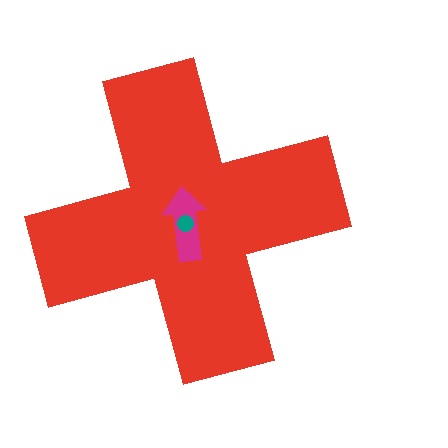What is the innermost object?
The teal circle.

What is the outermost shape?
The red cross.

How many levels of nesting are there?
3.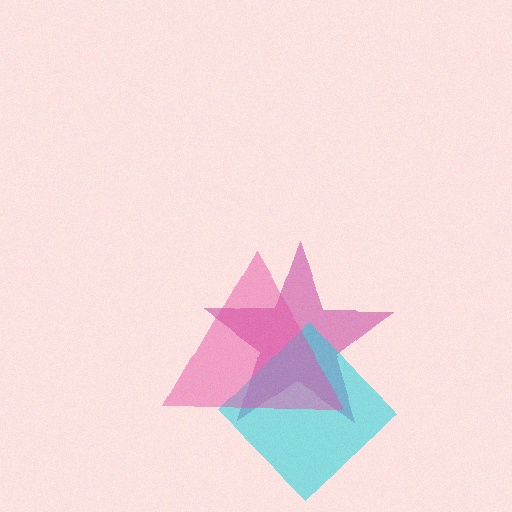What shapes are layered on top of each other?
The layered shapes are: a magenta star, a cyan diamond, a pink triangle.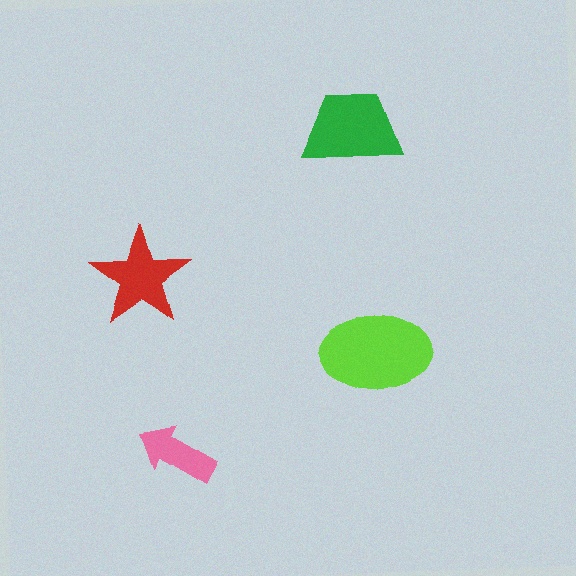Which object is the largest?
The lime ellipse.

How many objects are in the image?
There are 4 objects in the image.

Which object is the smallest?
The pink arrow.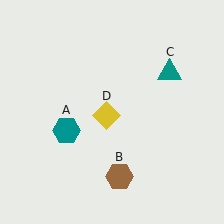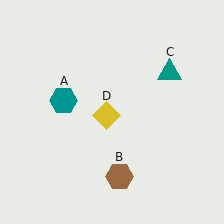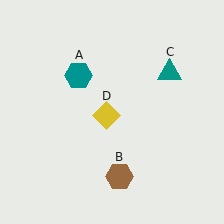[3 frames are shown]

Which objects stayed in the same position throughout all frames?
Brown hexagon (object B) and teal triangle (object C) and yellow diamond (object D) remained stationary.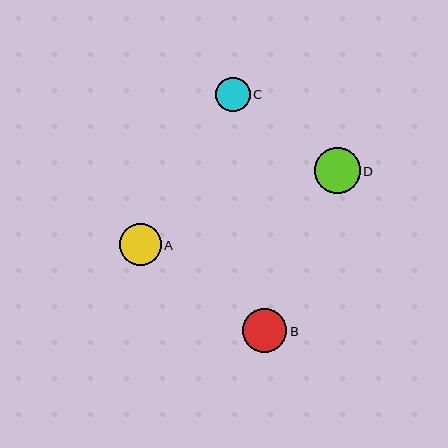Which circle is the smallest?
Circle C is the smallest with a size of approximately 34 pixels.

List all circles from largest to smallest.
From largest to smallest: D, B, A, C.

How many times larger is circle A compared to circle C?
Circle A is approximately 1.2 times the size of circle C.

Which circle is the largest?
Circle D is the largest with a size of approximately 46 pixels.